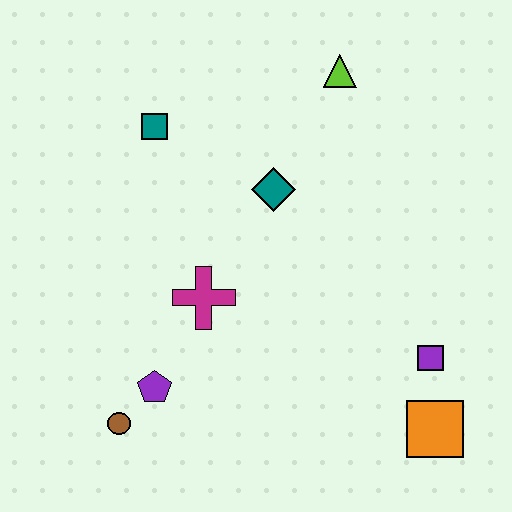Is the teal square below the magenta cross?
No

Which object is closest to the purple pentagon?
The brown circle is closest to the purple pentagon.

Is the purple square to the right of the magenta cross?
Yes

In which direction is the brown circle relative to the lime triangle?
The brown circle is below the lime triangle.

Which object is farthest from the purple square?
The teal square is farthest from the purple square.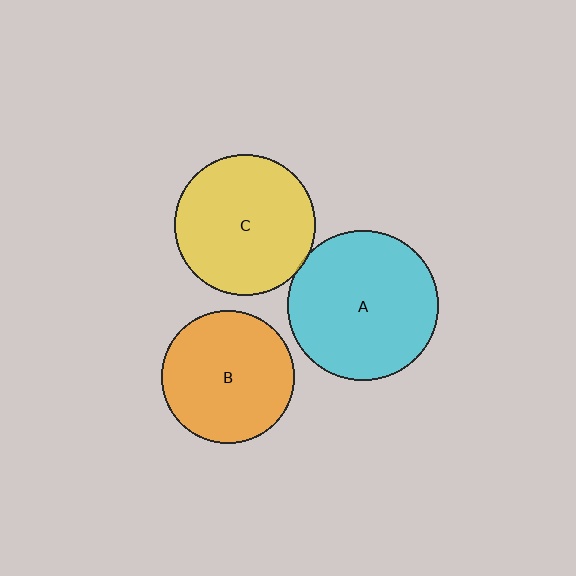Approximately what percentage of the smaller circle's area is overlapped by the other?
Approximately 5%.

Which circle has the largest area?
Circle A (cyan).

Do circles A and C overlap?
Yes.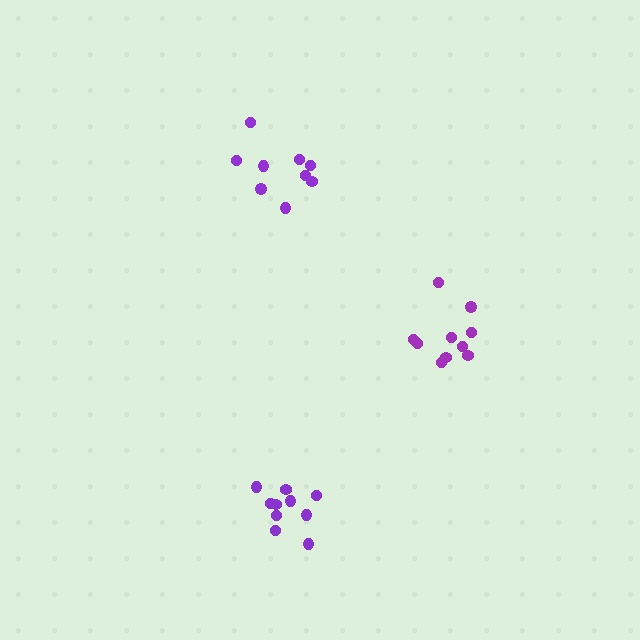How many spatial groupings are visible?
There are 3 spatial groupings.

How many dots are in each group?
Group 1: 10 dots, Group 2: 10 dots, Group 3: 9 dots (29 total).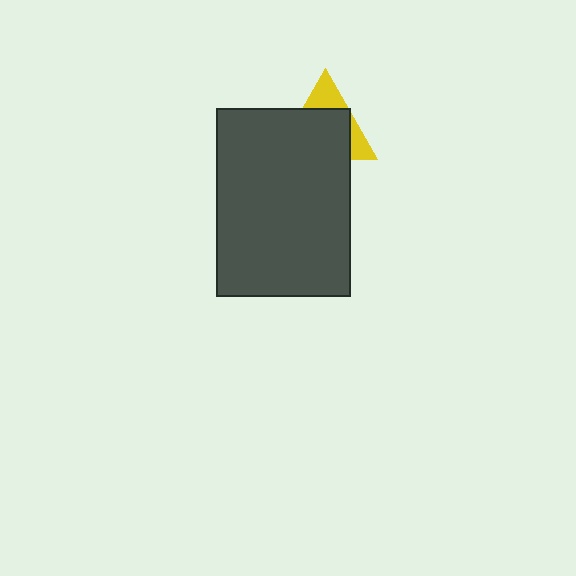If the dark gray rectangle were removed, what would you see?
You would see the complete yellow triangle.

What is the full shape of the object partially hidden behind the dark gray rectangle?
The partially hidden object is a yellow triangle.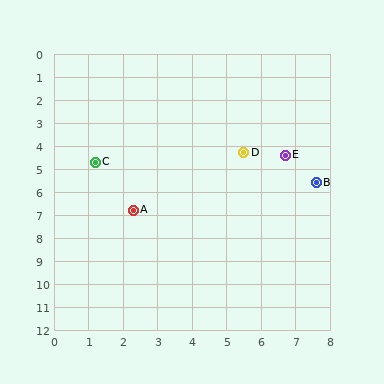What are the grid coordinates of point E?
Point E is at approximately (6.7, 4.4).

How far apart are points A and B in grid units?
Points A and B are about 5.4 grid units apart.